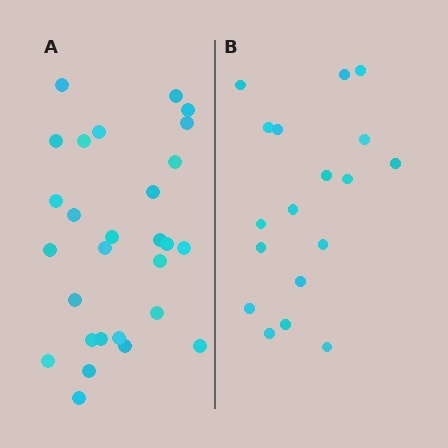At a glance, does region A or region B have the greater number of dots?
Region A (the left region) has more dots.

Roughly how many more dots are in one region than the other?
Region A has roughly 10 or so more dots than region B.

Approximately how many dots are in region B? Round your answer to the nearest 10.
About 20 dots. (The exact count is 18, which rounds to 20.)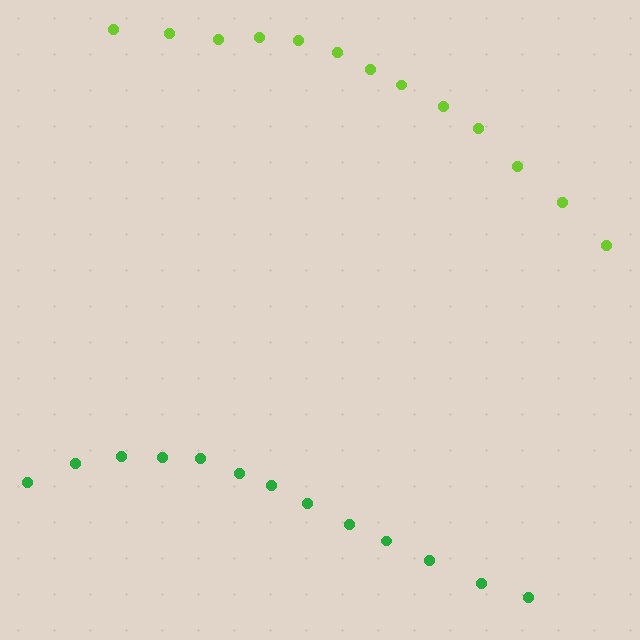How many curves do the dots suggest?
There are 2 distinct paths.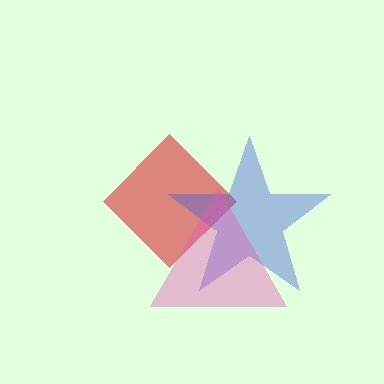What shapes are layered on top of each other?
The layered shapes are: a red diamond, a blue star, a pink triangle.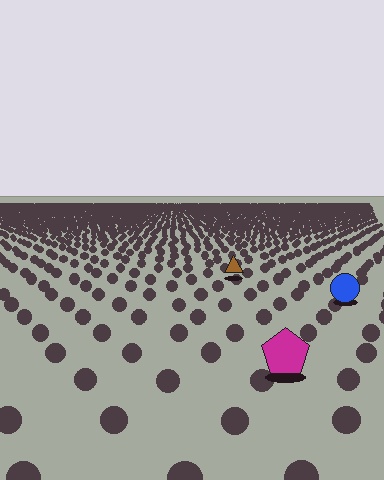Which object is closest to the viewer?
The magenta pentagon is closest. The texture marks near it are larger and more spread out.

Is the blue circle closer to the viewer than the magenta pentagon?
No. The magenta pentagon is closer — you can tell from the texture gradient: the ground texture is coarser near it.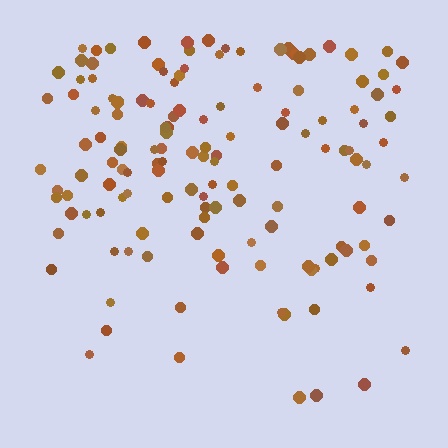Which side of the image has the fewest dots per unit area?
The bottom.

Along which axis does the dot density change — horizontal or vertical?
Vertical.